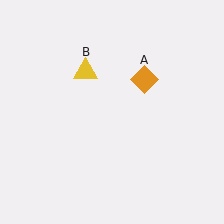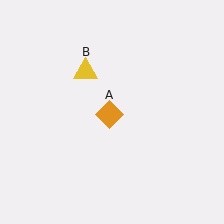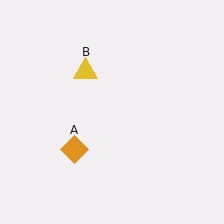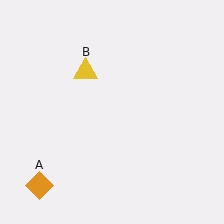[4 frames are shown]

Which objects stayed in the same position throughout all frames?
Yellow triangle (object B) remained stationary.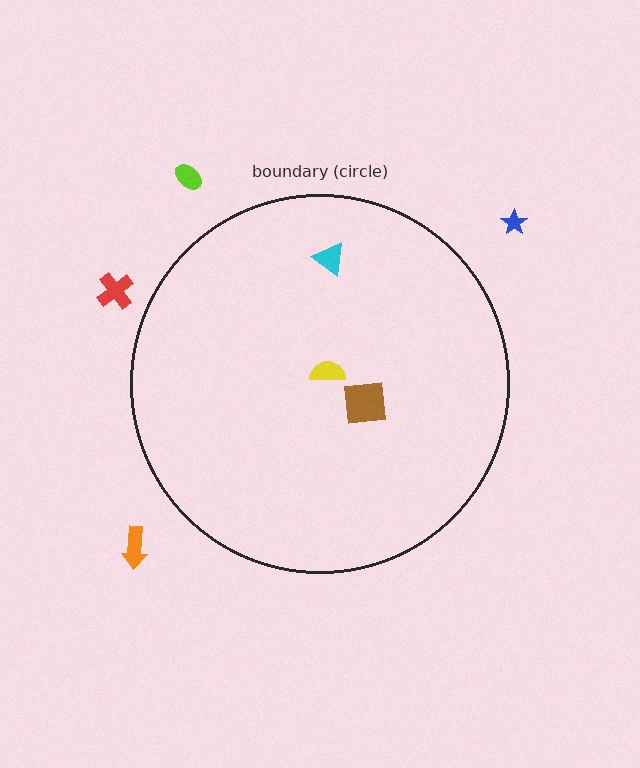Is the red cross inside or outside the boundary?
Outside.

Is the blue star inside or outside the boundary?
Outside.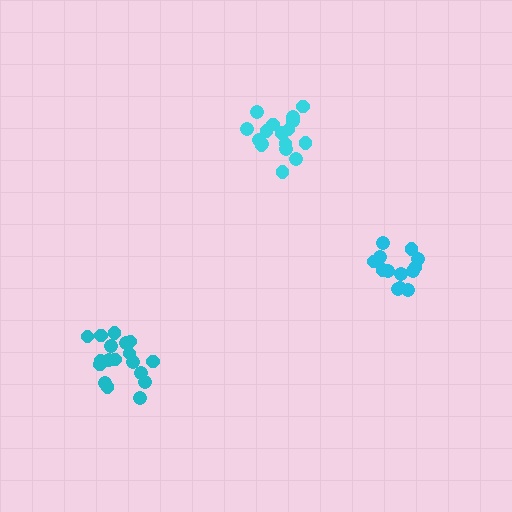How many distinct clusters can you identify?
There are 3 distinct clusters.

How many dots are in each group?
Group 1: 18 dots, Group 2: 13 dots, Group 3: 18 dots (49 total).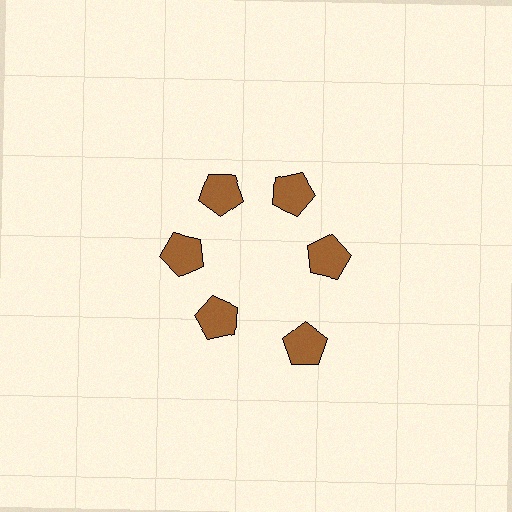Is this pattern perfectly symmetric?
No. The 6 brown pentagons are arranged in a ring, but one element near the 5 o'clock position is pushed outward from the center, breaking the 6-fold rotational symmetry.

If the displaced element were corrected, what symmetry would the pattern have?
It would have 6-fold rotational symmetry — the pattern would map onto itself every 60 degrees.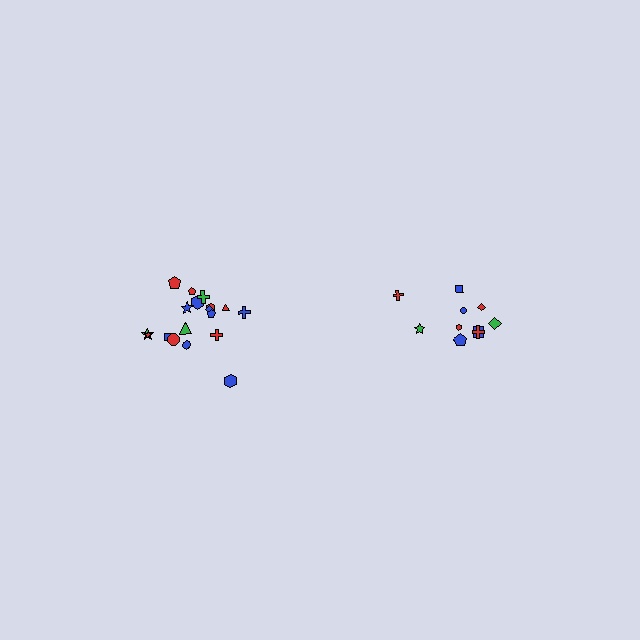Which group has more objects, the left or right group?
The left group.